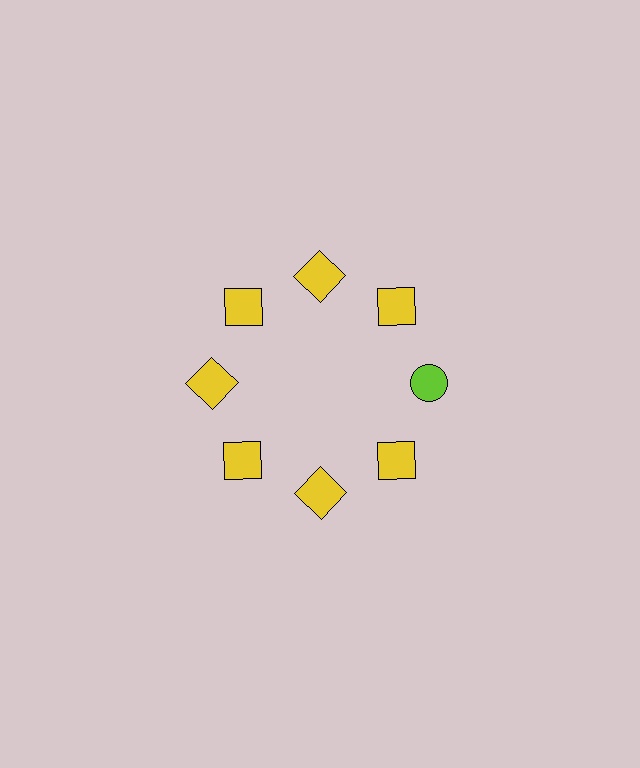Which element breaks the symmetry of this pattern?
The lime circle at roughly the 3 o'clock position breaks the symmetry. All other shapes are yellow squares.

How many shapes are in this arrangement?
There are 8 shapes arranged in a ring pattern.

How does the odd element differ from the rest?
It differs in both color (lime instead of yellow) and shape (circle instead of square).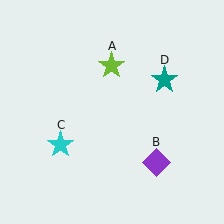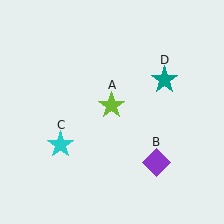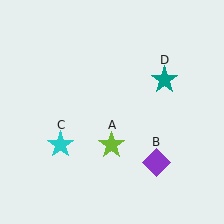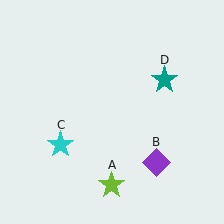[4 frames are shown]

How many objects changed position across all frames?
1 object changed position: lime star (object A).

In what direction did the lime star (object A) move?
The lime star (object A) moved down.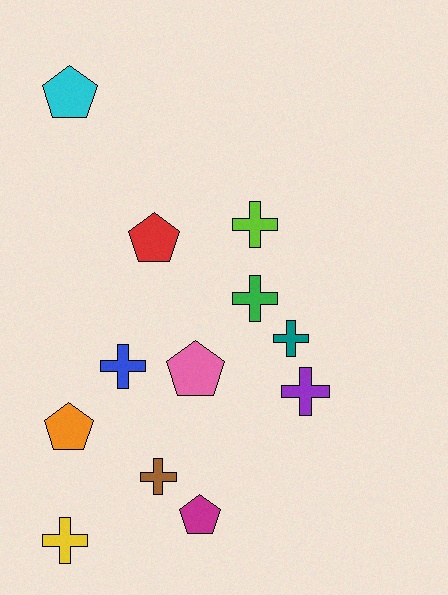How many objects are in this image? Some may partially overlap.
There are 12 objects.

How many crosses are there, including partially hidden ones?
There are 7 crosses.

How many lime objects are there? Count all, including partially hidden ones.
There is 1 lime object.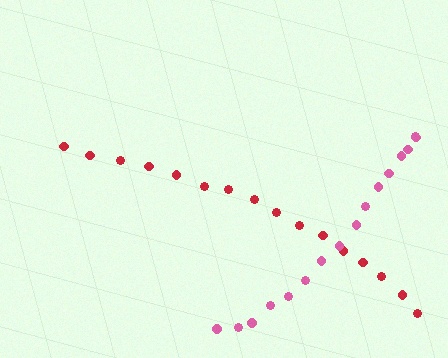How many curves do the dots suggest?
There are 2 distinct paths.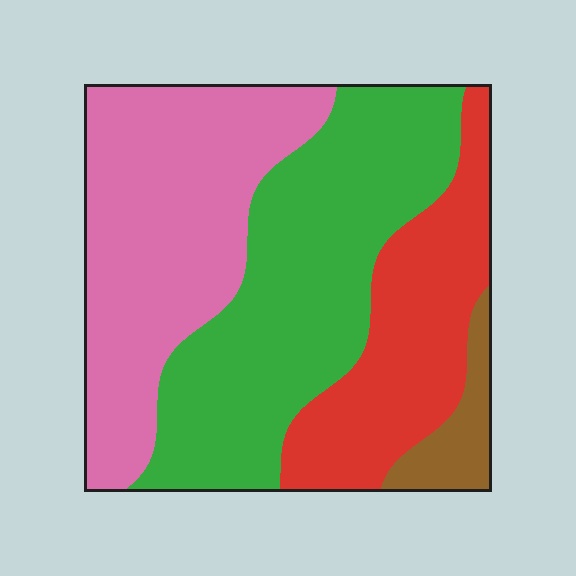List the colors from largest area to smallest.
From largest to smallest: green, pink, red, brown.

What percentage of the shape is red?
Red takes up about one fifth (1/5) of the shape.